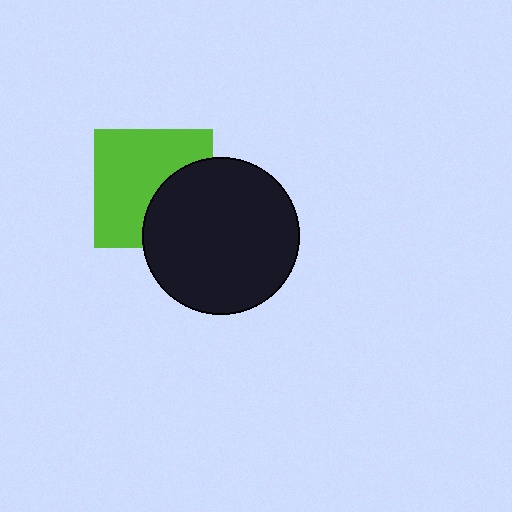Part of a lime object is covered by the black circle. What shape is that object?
It is a square.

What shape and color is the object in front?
The object in front is a black circle.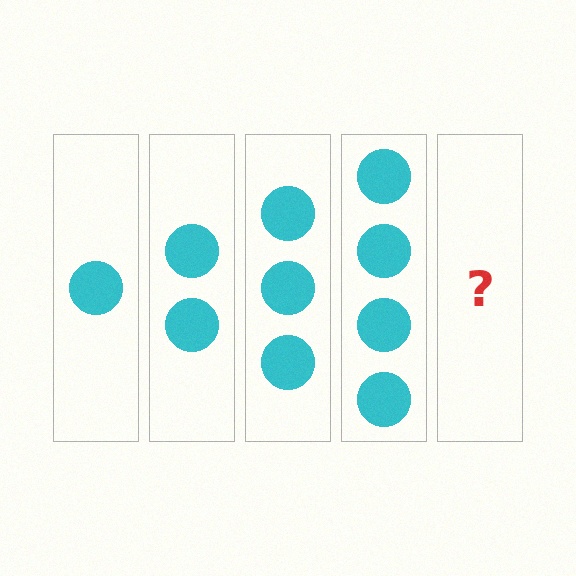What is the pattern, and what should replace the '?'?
The pattern is that each step adds one more circle. The '?' should be 5 circles.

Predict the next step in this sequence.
The next step is 5 circles.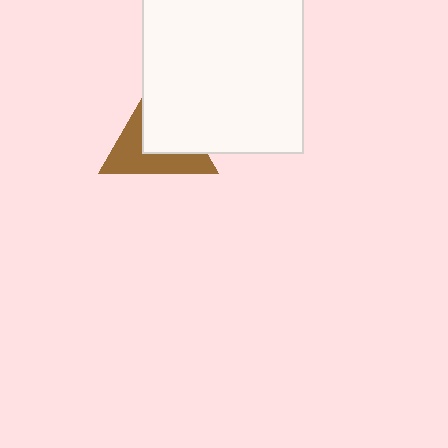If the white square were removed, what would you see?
You would see the complete brown triangle.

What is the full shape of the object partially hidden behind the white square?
The partially hidden object is a brown triangle.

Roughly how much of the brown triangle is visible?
About half of it is visible (roughly 48%).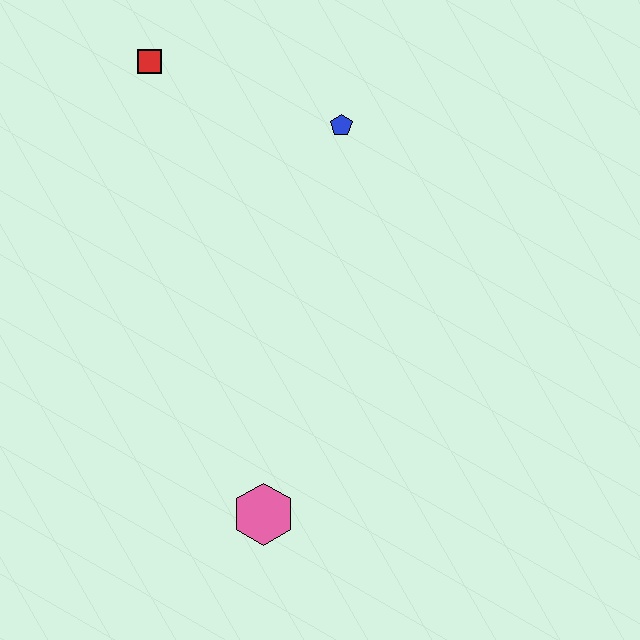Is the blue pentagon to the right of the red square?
Yes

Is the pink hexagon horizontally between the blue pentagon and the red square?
Yes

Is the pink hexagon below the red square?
Yes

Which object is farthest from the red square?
The pink hexagon is farthest from the red square.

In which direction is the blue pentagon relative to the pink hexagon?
The blue pentagon is above the pink hexagon.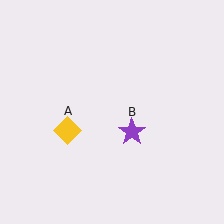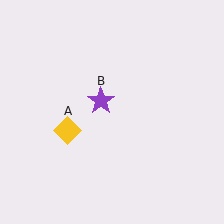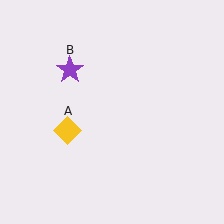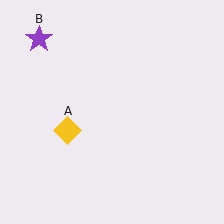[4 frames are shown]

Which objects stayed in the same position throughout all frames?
Yellow diamond (object A) remained stationary.